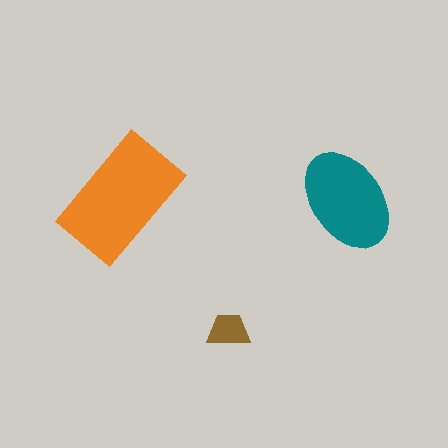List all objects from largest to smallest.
The orange rectangle, the teal ellipse, the brown trapezoid.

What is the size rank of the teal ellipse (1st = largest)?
2nd.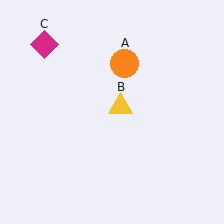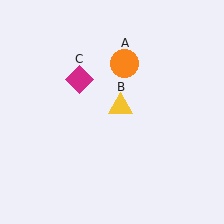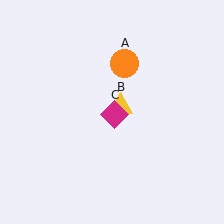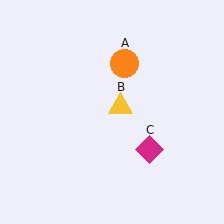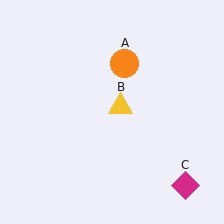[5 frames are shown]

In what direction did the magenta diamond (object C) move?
The magenta diamond (object C) moved down and to the right.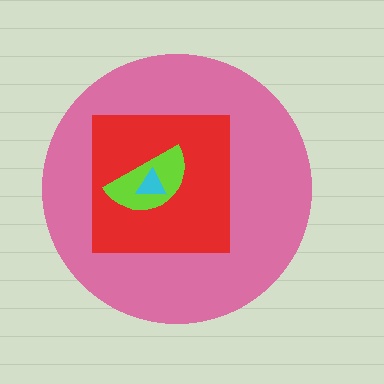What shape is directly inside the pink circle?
The red square.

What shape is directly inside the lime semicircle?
The cyan triangle.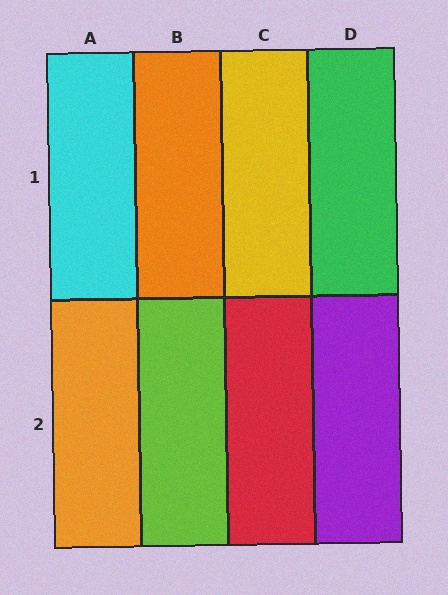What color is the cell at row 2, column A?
Orange.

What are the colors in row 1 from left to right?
Cyan, orange, yellow, green.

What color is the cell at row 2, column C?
Red.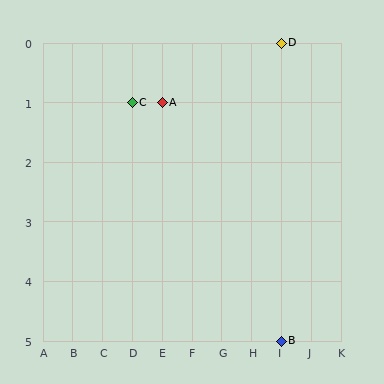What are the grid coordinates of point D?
Point D is at grid coordinates (I, 0).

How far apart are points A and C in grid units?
Points A and C are 1 column apart.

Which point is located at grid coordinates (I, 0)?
Point D is at (I, 0).